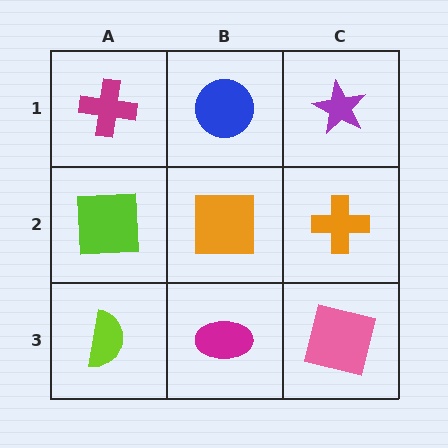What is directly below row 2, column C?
A pink square.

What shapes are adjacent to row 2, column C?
A purple star (row 1, column C), a pink square (row 3, column C), an orange square (row 2, column B).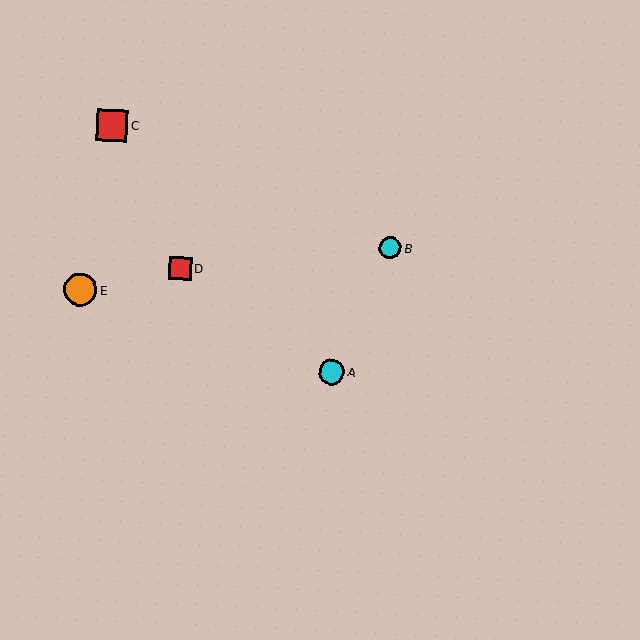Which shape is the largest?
The orange circle (labeled E) is the largest.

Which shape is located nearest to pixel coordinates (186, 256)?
The red square (labeled D) at (180, 268) is nearest to that location.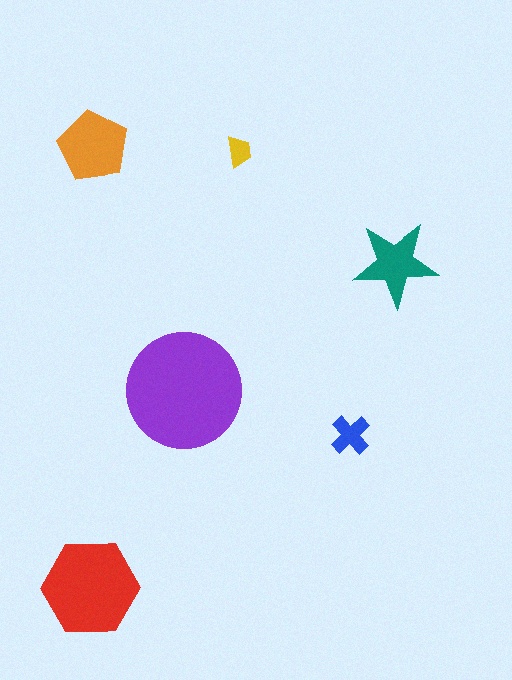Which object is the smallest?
The yellow trapezoid.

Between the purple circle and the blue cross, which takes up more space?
The purple circle.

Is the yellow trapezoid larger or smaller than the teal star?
Smaller.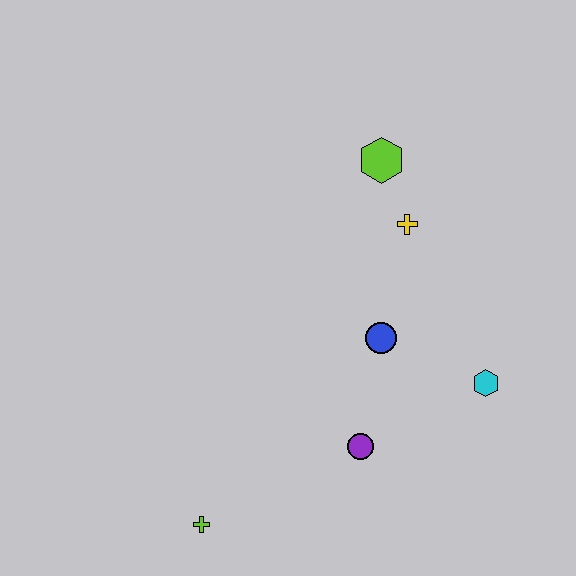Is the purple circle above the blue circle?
No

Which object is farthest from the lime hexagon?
The lime cross is farthest from the lime hexagon.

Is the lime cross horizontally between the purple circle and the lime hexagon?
No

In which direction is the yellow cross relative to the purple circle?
The yellow cross is above the purple circle.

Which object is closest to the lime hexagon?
The yellow cross is closest to the lime hexagon.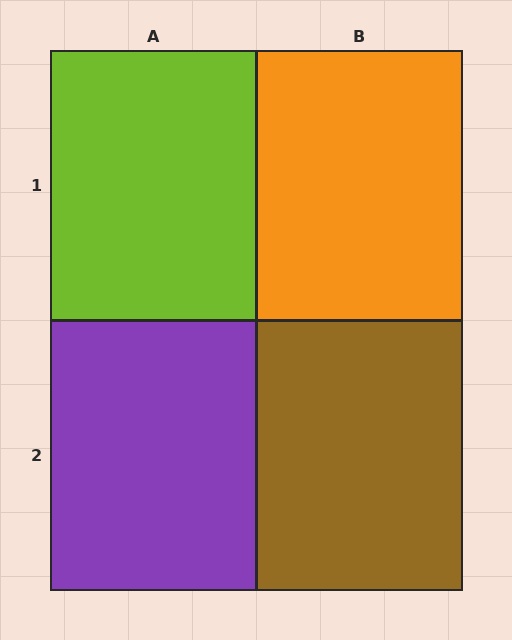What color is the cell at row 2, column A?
Purple.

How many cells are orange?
1 cell is orange.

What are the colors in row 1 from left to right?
Lime, orange.